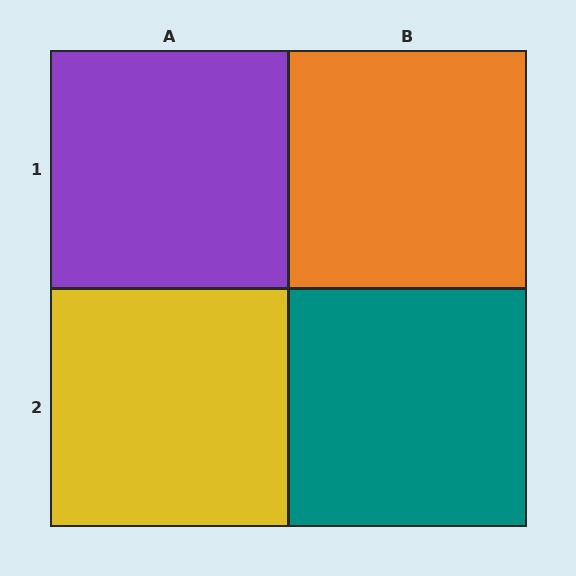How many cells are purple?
1 cell is purple.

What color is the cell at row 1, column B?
Orange.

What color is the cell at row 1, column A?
Purple.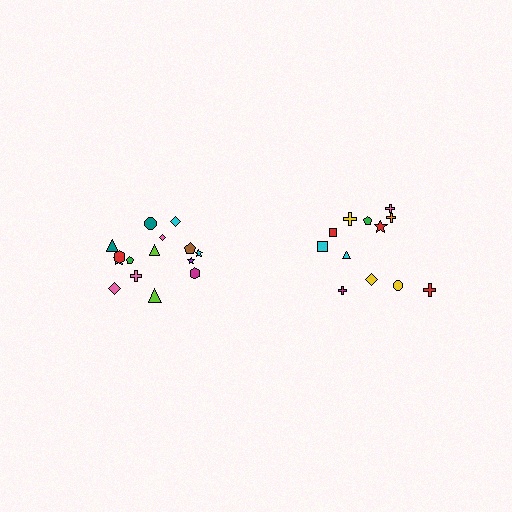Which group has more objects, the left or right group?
The left group.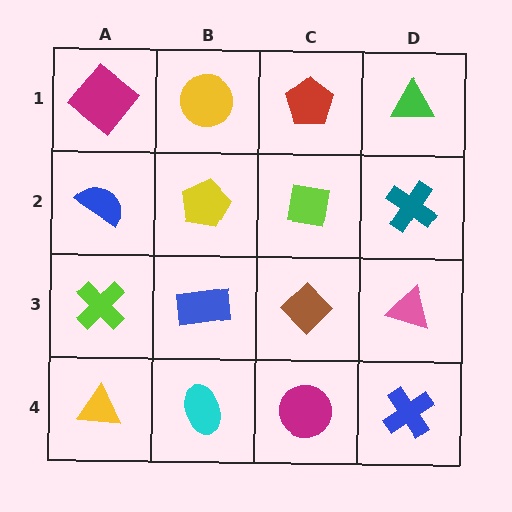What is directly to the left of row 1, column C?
A yellow circle.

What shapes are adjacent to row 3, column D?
A teal cross (row 2, column D), a blue cross (row 4, column D), a brown diamond (row 3, column C).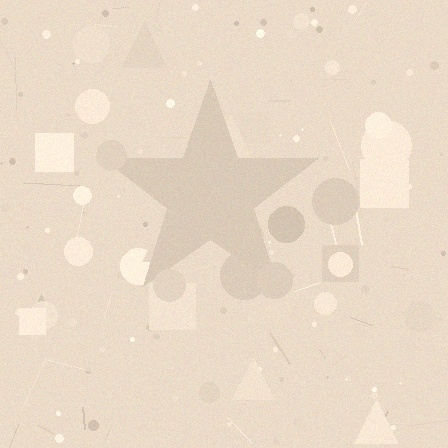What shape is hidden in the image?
A star is hidden in the image.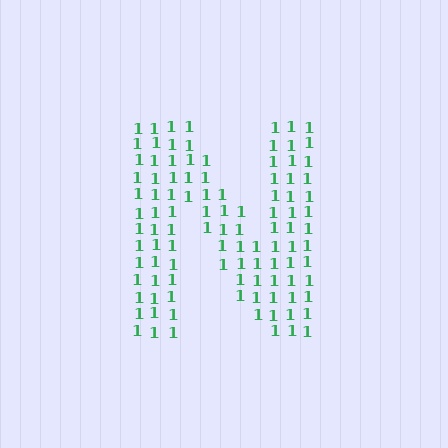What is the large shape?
The large shape is the letter N.